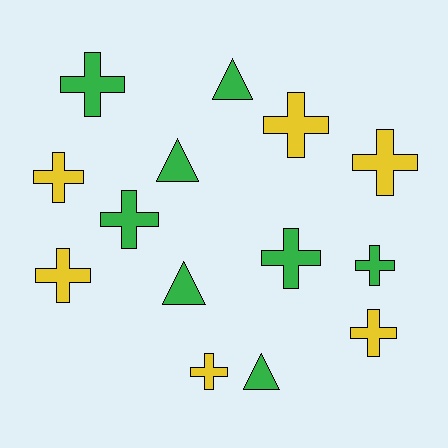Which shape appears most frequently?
Cross, with 10 objects.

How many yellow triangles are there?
There are no yellow triangles.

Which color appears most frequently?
Green, with 8 objects.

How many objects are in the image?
There are 14 objects.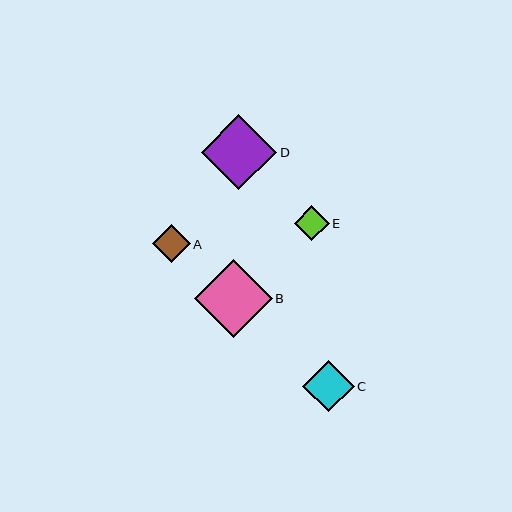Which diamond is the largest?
Diamond B is the largest with a size of approximately 78 pixels.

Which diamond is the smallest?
Diamond E is the smallest with a size of approximately 35 pixels.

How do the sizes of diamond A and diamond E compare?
Diamond A and diamond E are approximately the same size.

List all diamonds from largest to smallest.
From largest to smallest: B, D, C, A, E.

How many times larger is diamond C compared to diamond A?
Diamond C is approximately 1.4 times the size of diamond A.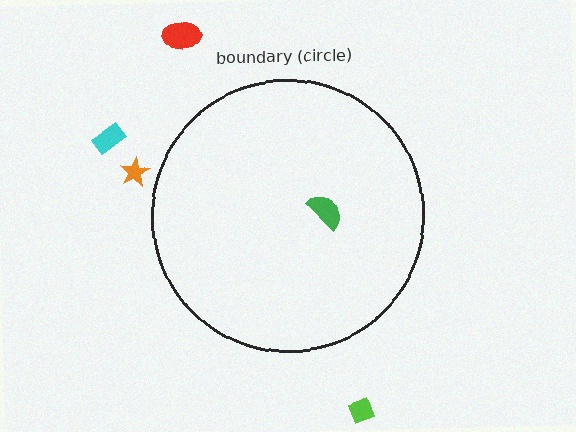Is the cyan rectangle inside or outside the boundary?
Outside.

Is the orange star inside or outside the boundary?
Outside.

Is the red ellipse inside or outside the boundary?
Outside.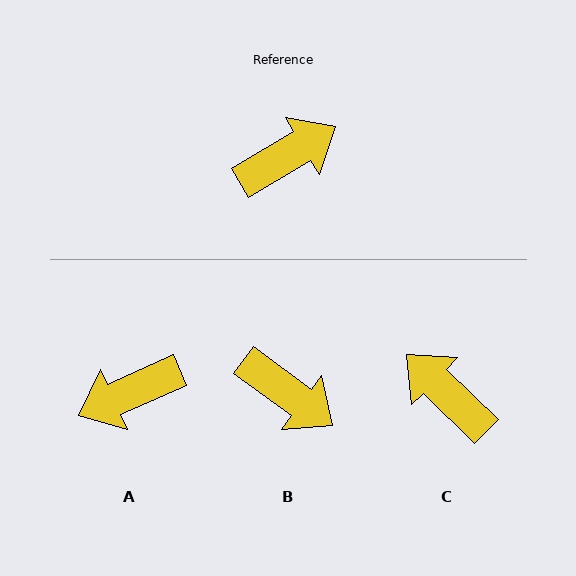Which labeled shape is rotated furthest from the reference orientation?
A, about 173 degrees away.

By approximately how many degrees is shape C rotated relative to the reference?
Approximately 105 degrees counter-clockwise.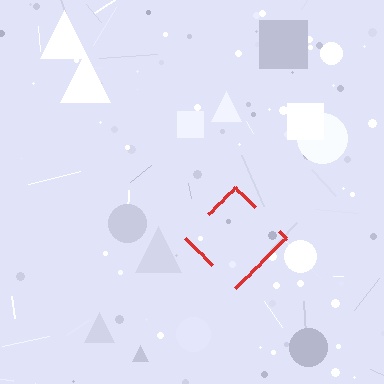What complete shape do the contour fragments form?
The contour fragments form a diamond.